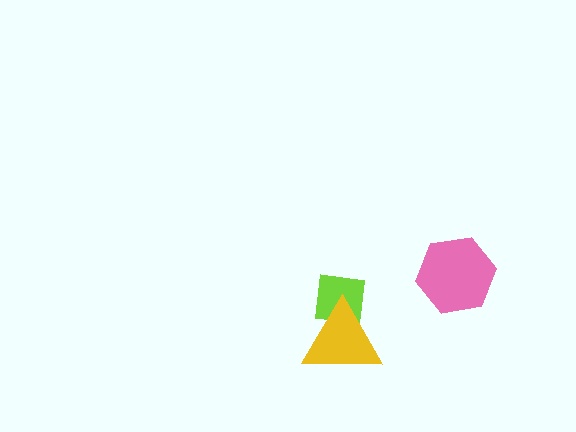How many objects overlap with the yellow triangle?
1 object overlaps with the yellow triangle.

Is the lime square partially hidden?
Yes, it is partially covered by another shape.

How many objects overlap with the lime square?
1 object overlaps with the lime square.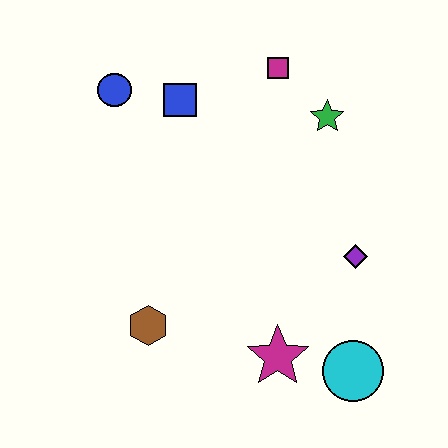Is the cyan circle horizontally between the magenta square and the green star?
No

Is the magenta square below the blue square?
No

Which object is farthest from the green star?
The brown hexagon is farthest from the green star.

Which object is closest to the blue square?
The blue circle is closest to the blue square.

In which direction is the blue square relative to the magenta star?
The blue square is above the magenta star.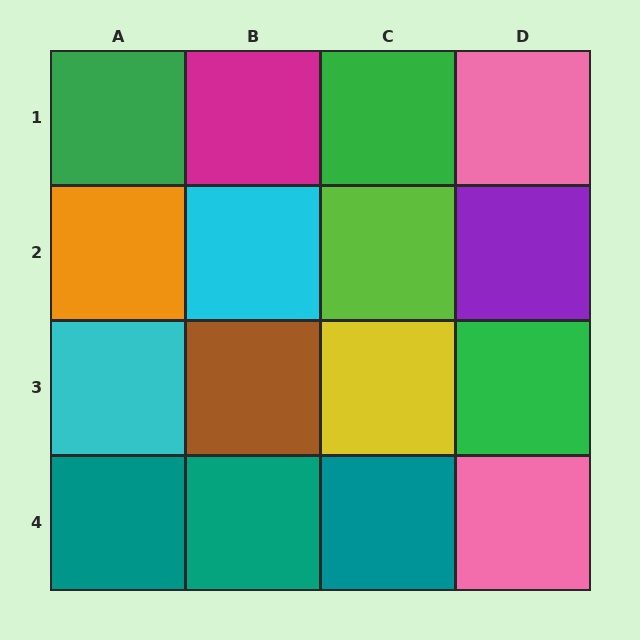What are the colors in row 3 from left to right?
Cyan, brown, yellow, green.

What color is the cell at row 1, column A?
Green.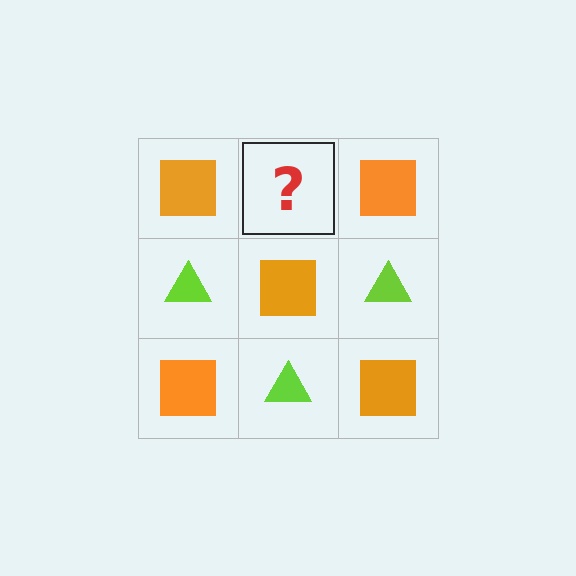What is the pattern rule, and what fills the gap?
The rule is that it alternates orange square and lime triangle in a checkerboard pattern. The gap should be filled with a lime triangle.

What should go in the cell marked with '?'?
The missing cell should contain a lime triangle.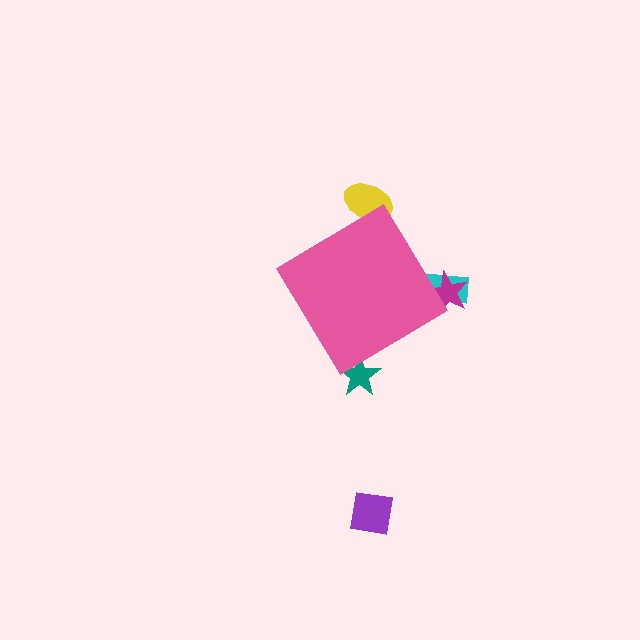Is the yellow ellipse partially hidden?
Yes, the yellow ellipse is partially hidden behind the pink diamond.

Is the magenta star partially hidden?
Yes, the magenta star is partially hidden behind the pink diamond.